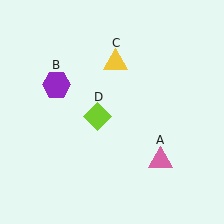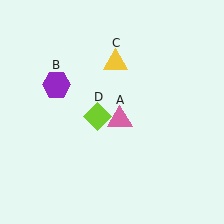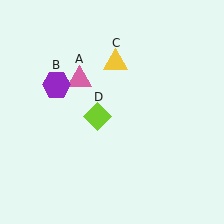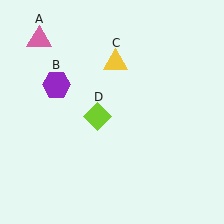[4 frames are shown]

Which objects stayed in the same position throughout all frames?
Purple hexagon (object B) and yellow triangle (object C) and lime diamond (object D) remained stationary.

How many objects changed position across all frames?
1 object changed position: pink triangle (object A).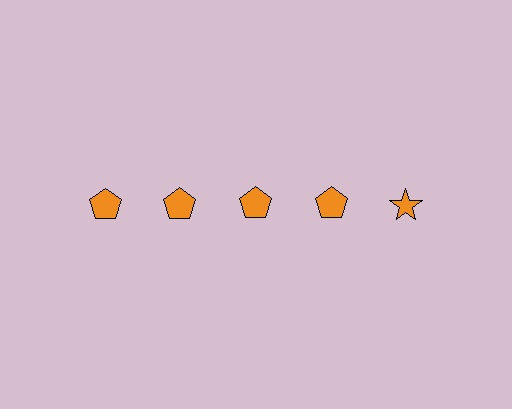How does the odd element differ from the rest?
It has a different shape: star instead of pentagon.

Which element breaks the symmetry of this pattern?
The orange star in the top row, rightmost column breaks the symmetry. All other shapes are orange pentagons.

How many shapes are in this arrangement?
There are 5 shapes arranged in a grid pattern.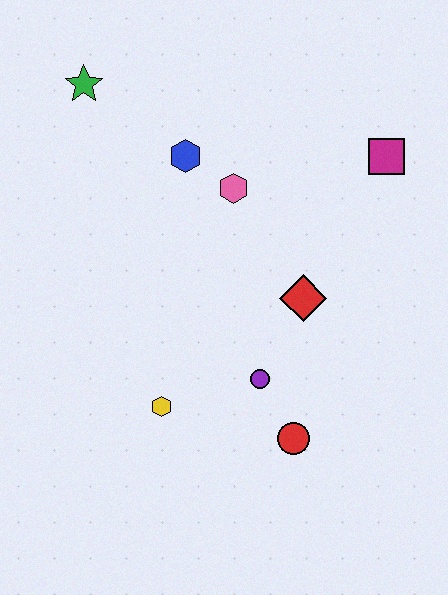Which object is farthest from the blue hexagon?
The red circle is farthest from the blue hexagon.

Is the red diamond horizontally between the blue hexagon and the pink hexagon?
No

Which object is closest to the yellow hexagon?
The purple circle is closest to the yellow hexagon.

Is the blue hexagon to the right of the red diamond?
No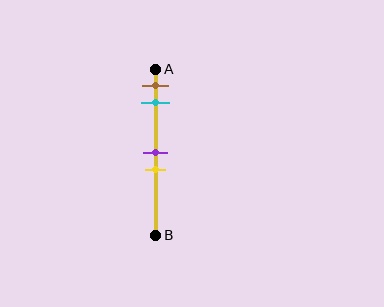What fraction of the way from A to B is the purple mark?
The purple mark is approximately 50% (0.5) of the way from A to B.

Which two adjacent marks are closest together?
The purple and yellow marks are the closest adjacent pair.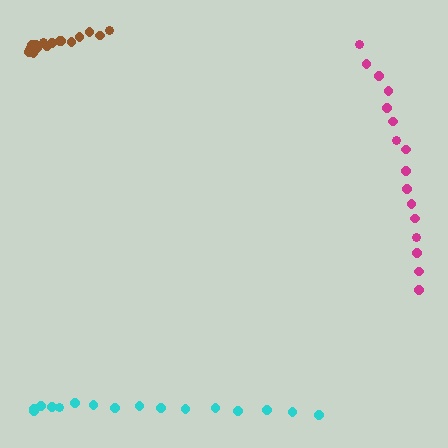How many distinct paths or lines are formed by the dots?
There are 3 distinct paths.